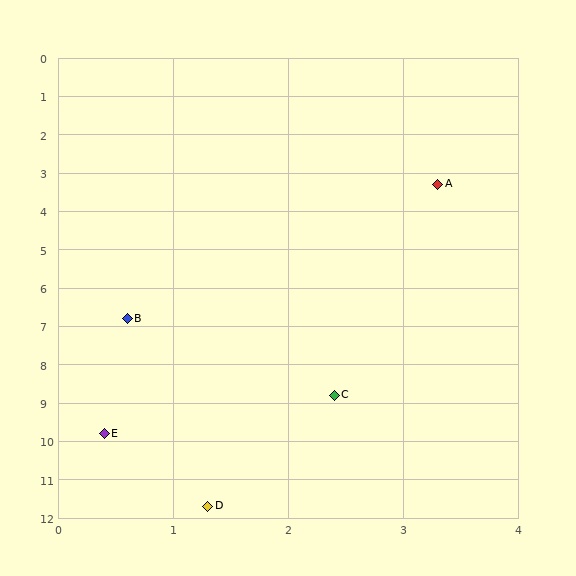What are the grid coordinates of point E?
Point E is at approximately (0.4, 9.8).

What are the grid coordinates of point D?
Point D is at approximately (1.3, 11.7).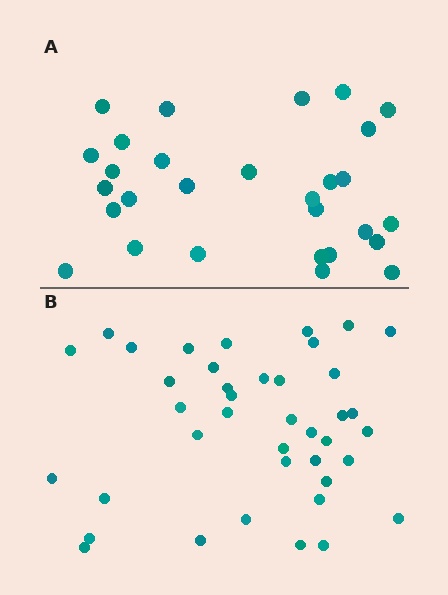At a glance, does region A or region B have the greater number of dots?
Region B (the bottom region) has more dots.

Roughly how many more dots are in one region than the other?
Region B has roughly 12 or so more dots than region A.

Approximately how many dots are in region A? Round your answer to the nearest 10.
About 30 dots. (The exact count is 29, which rounds to 30.)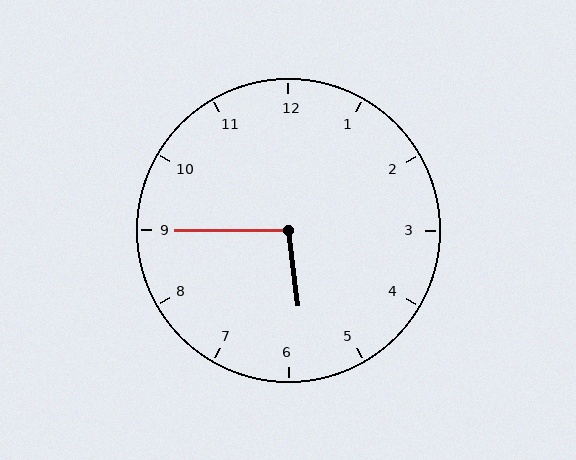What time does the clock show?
5:45.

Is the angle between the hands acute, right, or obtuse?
It is obtuse.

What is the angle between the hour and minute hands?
Approximately 98 degrees.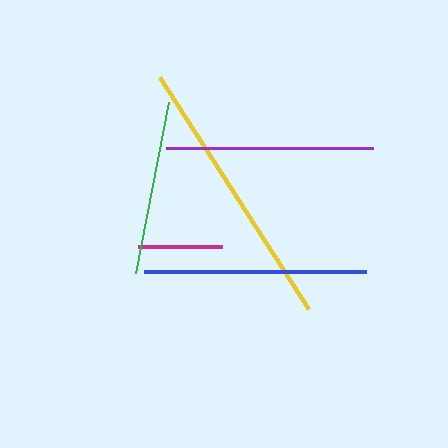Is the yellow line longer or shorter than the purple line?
The yellow line is longer than the purple line.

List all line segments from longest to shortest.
From longest to shortest: yellow, blue, purple, green, magenta.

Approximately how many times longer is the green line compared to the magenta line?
The green line is approximately 2.1 times the length of the magenta line.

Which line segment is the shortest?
The magenta line is the shortest at approximately 85 pixels.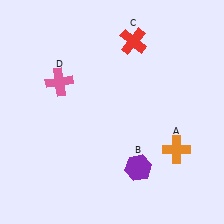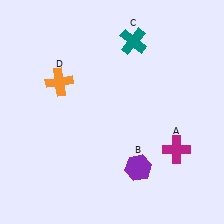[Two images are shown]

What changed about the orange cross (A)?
In Image 1, A is orange. In Image 2, it changed to magenta.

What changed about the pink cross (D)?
In Image 1, D is pink. In Image 2, it changed to orange.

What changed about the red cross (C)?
In Image 1, C is red. In Image 2, it changed to teal.